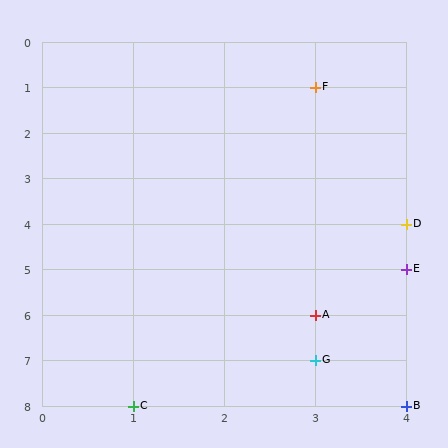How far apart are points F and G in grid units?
Points F and G are 6 rows apart.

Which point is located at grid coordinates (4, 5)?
Point E is at (4, 5).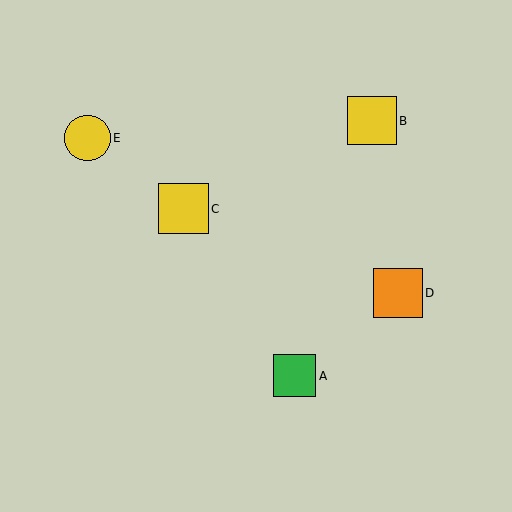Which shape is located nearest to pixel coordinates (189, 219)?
The yellow square (labeled C) at (183, 209) is nearest to that location.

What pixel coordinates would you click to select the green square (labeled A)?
Click at (295, 376) to select the green square A.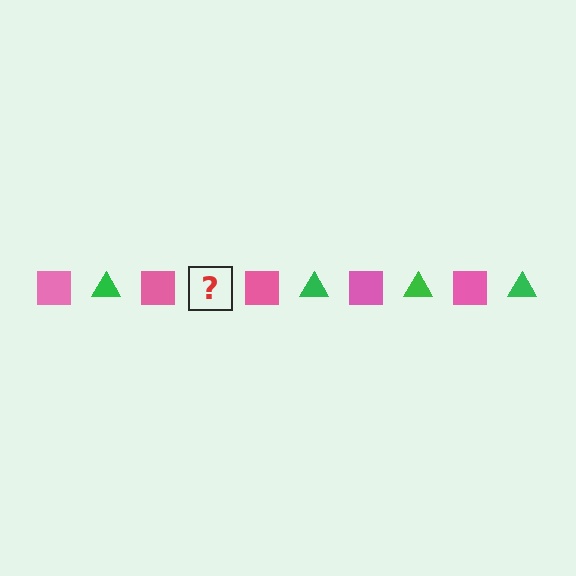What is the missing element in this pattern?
The missing element is a green triangle.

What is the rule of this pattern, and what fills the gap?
The rule is that the pattern alternates between pink square and green triangle. The gap should be filled with a green triangle.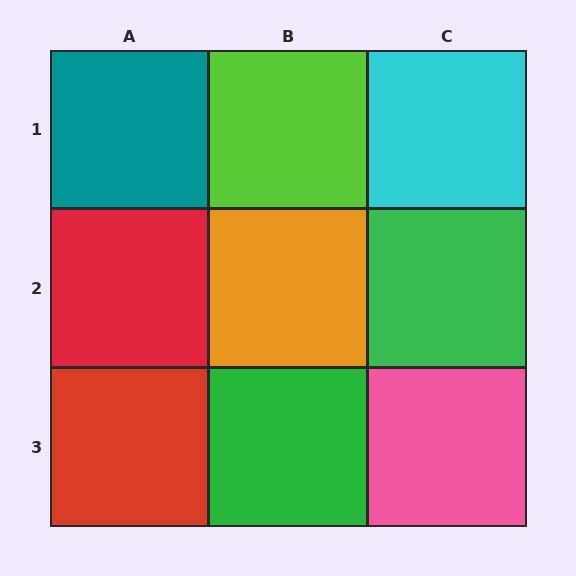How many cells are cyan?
1 cell is cyan.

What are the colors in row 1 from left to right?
Teal, lime, cyan.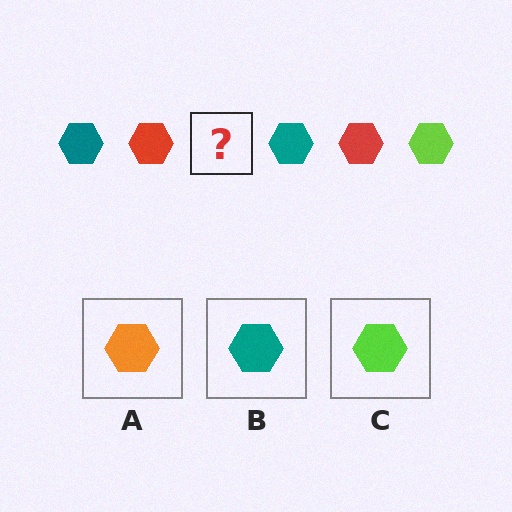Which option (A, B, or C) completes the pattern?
C.